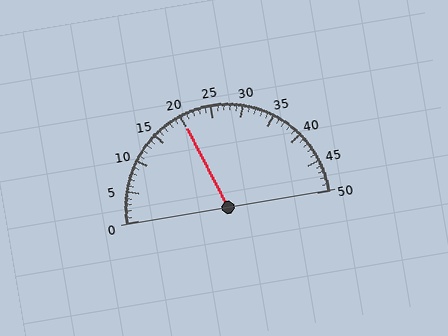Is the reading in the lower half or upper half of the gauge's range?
The reading is in the lower half of the range (0 to 50).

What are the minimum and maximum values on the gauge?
The gauge ranges from 0 to 50.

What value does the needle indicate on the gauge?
The needle indicates approximately 20.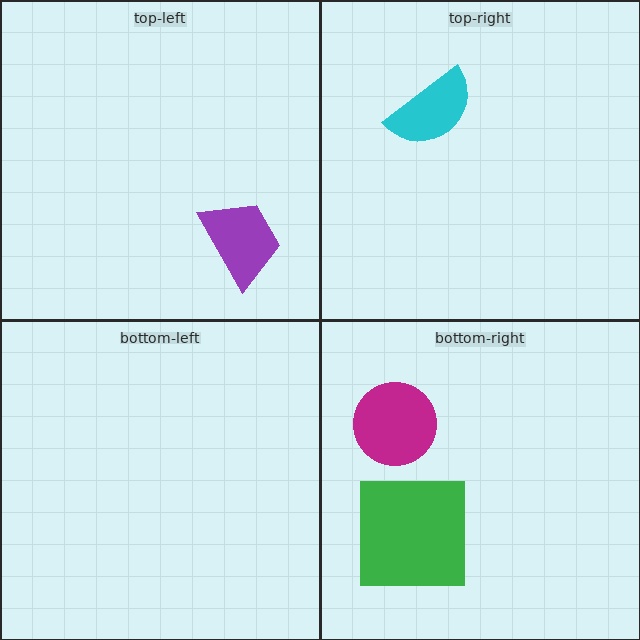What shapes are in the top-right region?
The cyan semicircle.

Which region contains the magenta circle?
The bottom-right region.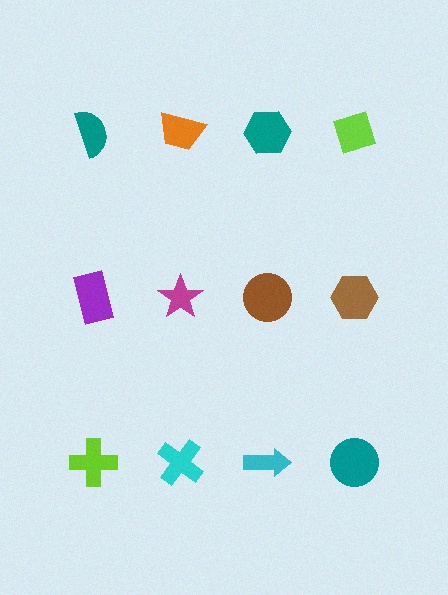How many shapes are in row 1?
4 shapes.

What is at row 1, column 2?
An orange trapezoid.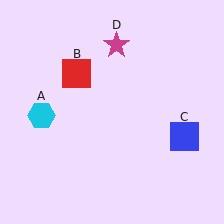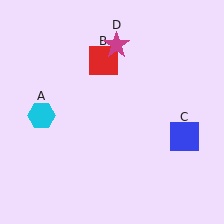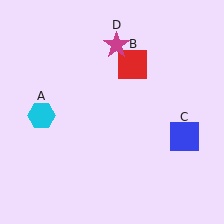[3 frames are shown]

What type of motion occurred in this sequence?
The red square (object B) rotated clockwise around the center of the scene.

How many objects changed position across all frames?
1 object changed position: red square (object B).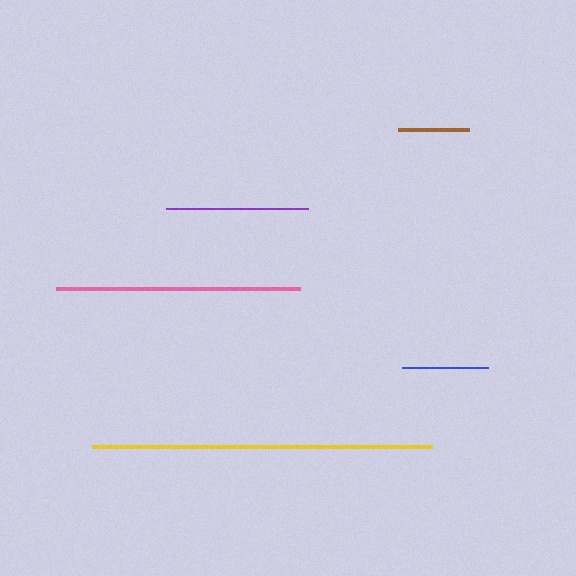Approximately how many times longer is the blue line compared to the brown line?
The blue line is approximately 1.2 times the length of the brown line.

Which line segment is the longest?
The yellow line is the longest at approximately 340 pixels.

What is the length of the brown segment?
The brown segment is approximately 71 pixels long.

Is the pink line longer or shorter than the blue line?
The pink line is longer than the blue line.